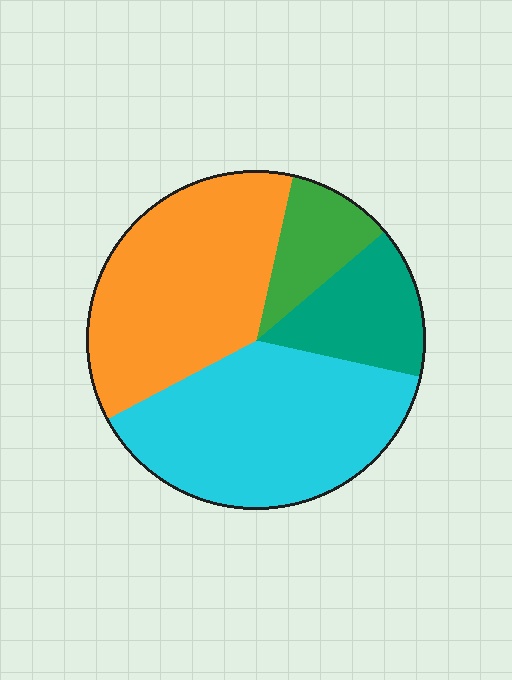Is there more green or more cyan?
Cyan.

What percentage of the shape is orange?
Orange takes up between a third and a half of the shape.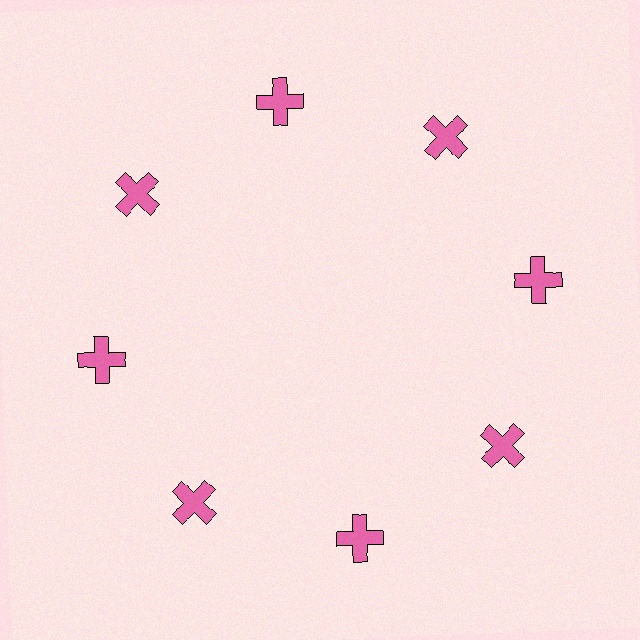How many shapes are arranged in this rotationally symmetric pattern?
There are 8 shapes, arranged in 8 groups of 1.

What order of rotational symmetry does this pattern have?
This pattern has 8-fold rotational symmetry.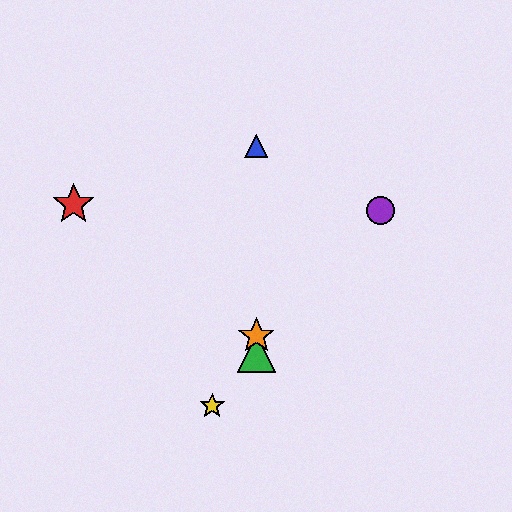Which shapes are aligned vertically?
The blue triangle, the green triangle, the orange star are aligned vertically.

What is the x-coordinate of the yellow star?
The yellow star is at x≈212.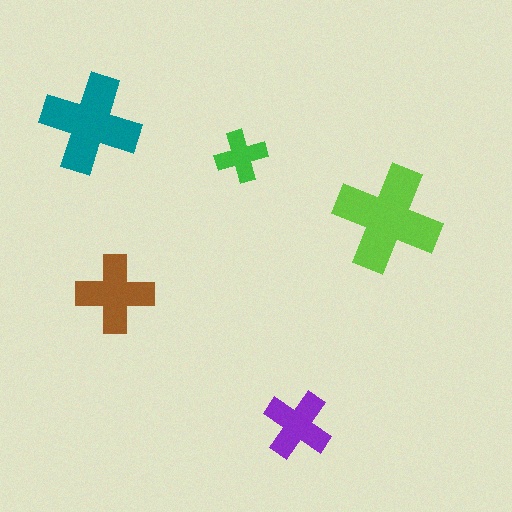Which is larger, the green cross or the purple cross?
The purple one.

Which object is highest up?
The teal cross is topmost.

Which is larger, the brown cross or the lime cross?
The lime one.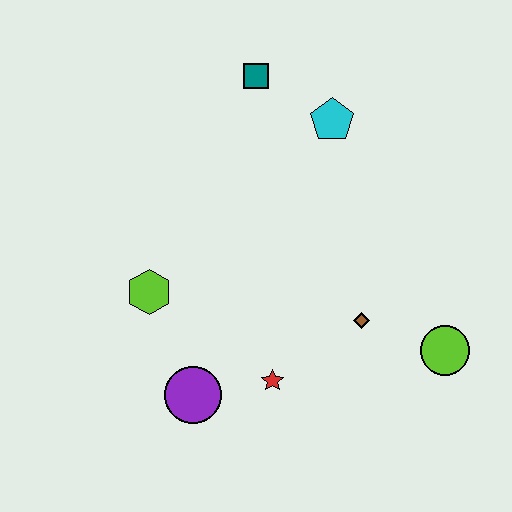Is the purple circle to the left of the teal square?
Yes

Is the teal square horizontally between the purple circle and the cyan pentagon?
Yes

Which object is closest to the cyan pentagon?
The teal square is closest to the cyan pentagon.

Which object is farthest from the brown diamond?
The teal square is farthest from the brown diamond.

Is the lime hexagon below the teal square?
Yes